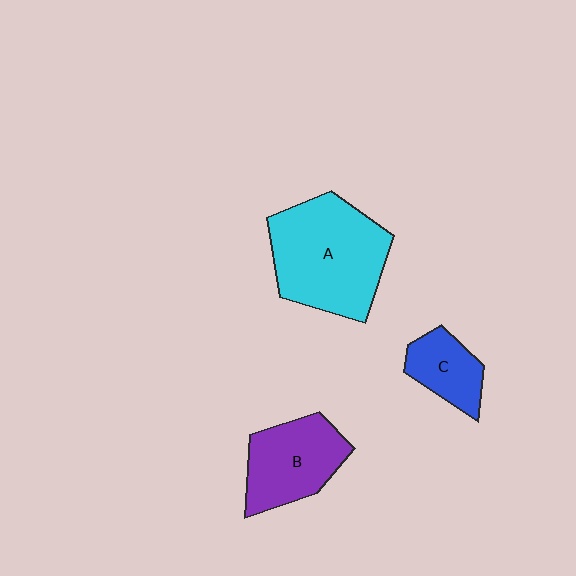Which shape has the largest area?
Shape A (cyan).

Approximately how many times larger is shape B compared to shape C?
Approximately 1.6 times.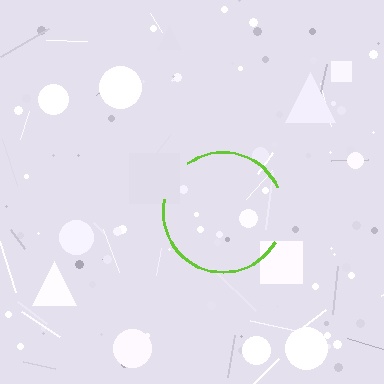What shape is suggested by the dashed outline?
The dashed outline suggests a circle.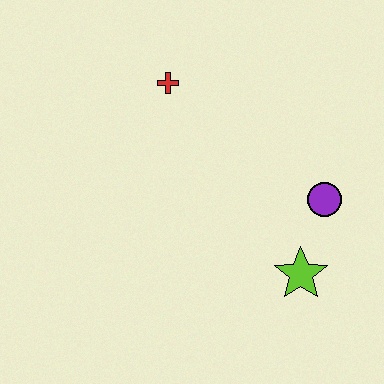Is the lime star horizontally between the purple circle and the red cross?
Yes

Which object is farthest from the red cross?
The lime star is farthest from the red cross.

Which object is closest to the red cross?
The purple circle is closest to the red cross.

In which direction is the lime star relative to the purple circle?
The lime star is below the purple circle.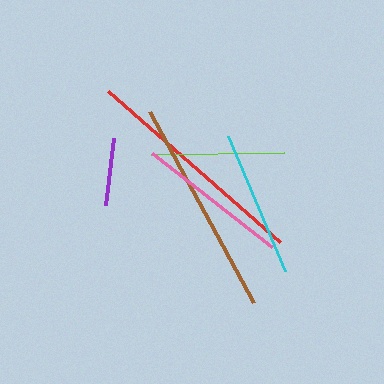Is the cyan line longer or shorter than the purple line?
The cyan line is longer than the purple line.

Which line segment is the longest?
The red line is the longest at approximately 229 pixels.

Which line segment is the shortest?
The purple line is the shortest at approximately 68 pixels.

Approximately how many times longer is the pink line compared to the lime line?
The pink line is approximately 1.2 times the length of the lime line.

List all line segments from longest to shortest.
From longest to shortest: red, brown, pink, cyan, lime, purple.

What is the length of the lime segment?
The lime segment is approximately 133 pixels long.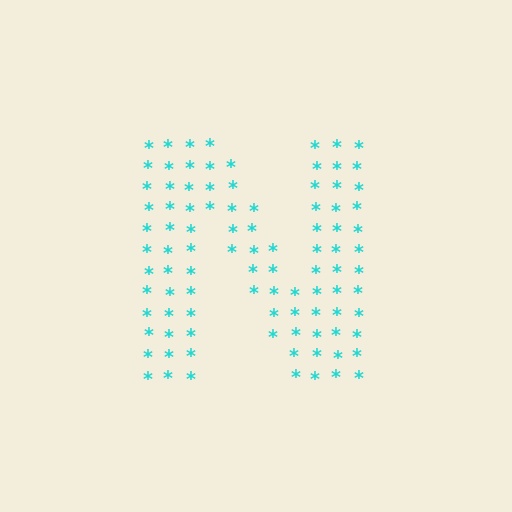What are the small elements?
The small elements are asterisks.